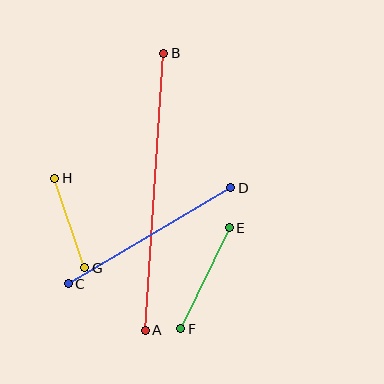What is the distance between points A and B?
The distance is approximately 278 pixels.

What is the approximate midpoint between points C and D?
The midpoint is at approximately (150, 236) pixels.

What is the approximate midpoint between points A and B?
The midpoint is at approximately (155, 192) pixels.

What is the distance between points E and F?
The distance is approximately 112 pixels.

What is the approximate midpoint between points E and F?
The midpoint is at approximately (205, 278) pixels.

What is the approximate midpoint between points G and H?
The midpoint is at approximately (70, 223) pixels.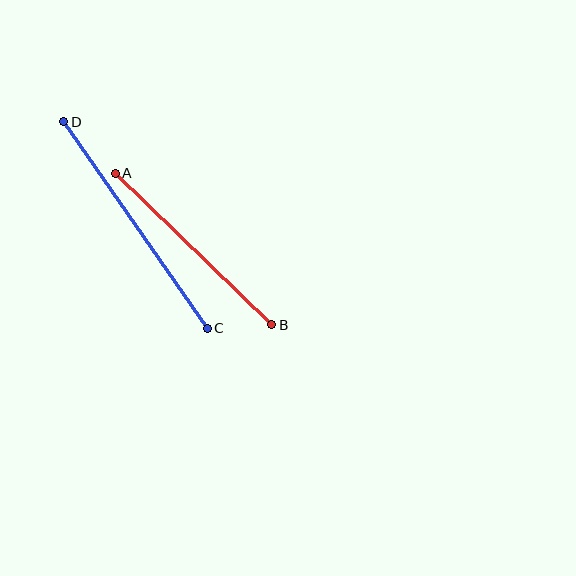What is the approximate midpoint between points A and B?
The midpoint is at approximately (193, 249) pixels.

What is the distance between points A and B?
The distance is approximately 218 pixels.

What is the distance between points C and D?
The distance is approximately 251 pixels.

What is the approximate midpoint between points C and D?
The midpoint is at approximately (136, 225) pixels.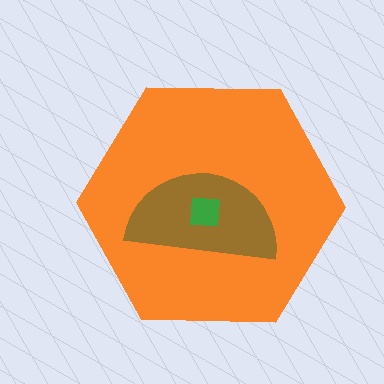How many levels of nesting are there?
3.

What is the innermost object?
The green square.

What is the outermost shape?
The orange hexagon.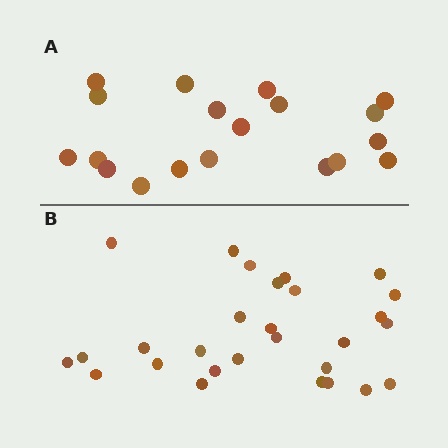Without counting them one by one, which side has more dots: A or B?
Region B (the bottom region) has more dots.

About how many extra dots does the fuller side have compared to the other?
Region B has roughly 8 or so more dots than region A.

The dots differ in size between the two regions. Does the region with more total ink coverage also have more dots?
No. Region A has more total ink coverage because its dots are larger, but region B actually contains more individual dots. Total area can be misleading — the number of items is what matters here.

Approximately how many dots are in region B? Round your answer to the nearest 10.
About 30 dots. (The exact count is 28, which rounds to 30.)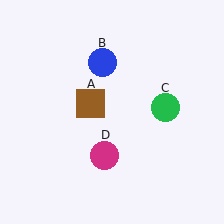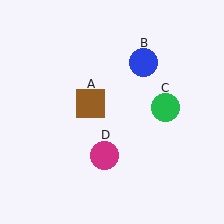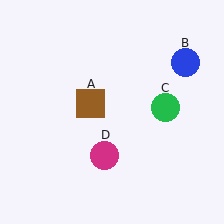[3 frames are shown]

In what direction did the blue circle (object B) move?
The blue circle (object B) moved right.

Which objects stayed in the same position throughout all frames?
Brown square (object A) and green circle (object C) and magenta circle (object D) remained stationary.